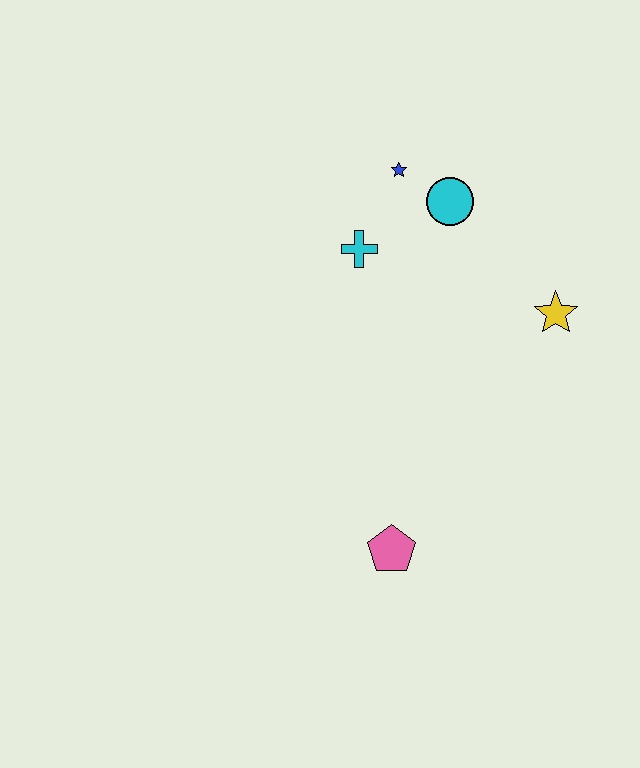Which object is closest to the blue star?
The cyan circle is closest to the blue star.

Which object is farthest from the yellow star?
The pink pentagon is farthest from the yellow star.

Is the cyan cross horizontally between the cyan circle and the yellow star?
No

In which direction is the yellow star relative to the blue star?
The yellow star is to the right of the blue star.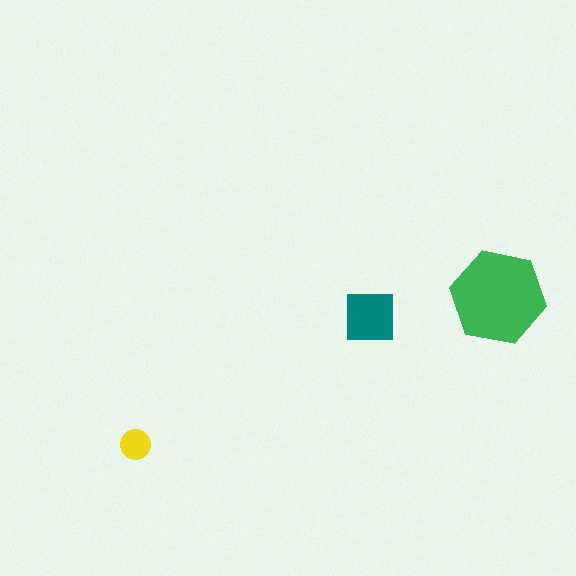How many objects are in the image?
There are 3 objects in the image.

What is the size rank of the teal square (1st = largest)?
2nd.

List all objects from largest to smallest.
The green hexagon, the teal square, the yellow circle.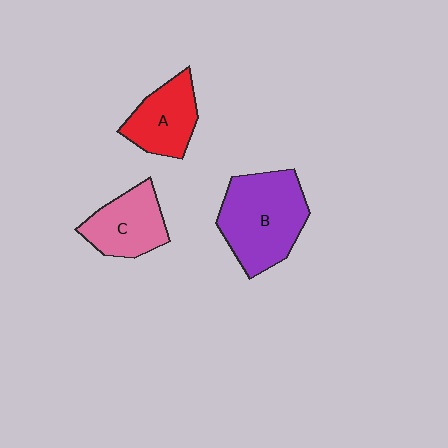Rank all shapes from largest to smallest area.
From largest to smallest: B (purple), C (pink), A (red).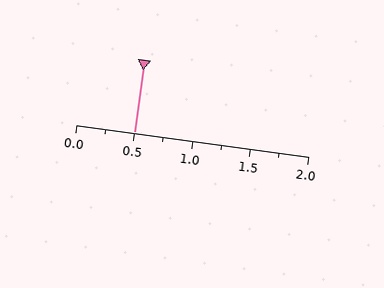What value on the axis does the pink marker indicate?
The marker indicates approximately 0.5.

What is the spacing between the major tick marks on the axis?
The major ticks are spaced 0.5 apart.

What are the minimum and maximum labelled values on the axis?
The axis runs from 0.0 to 2.0.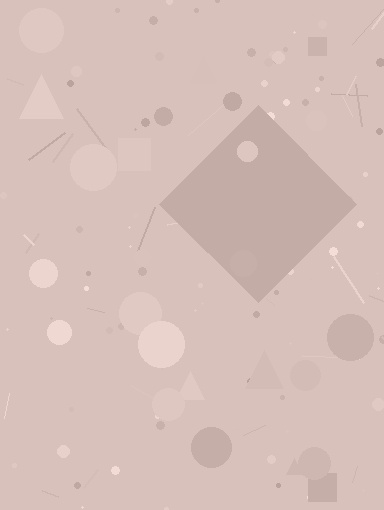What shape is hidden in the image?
A diamond is hidden in the image.